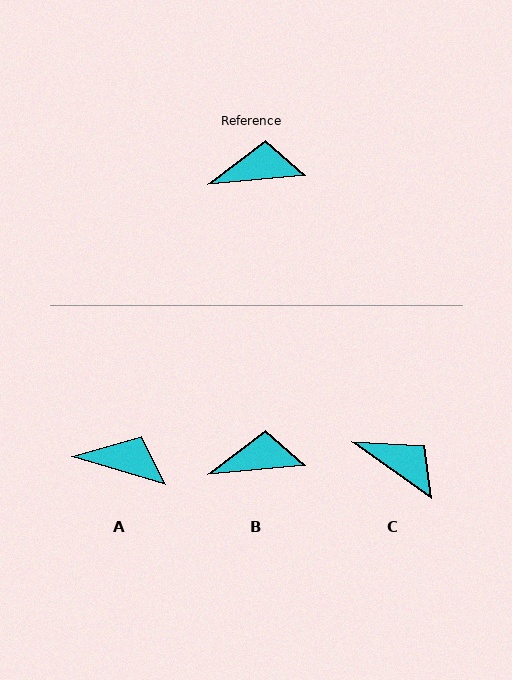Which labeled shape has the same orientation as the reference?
B.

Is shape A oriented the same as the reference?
No, it is off by about 22 degrees.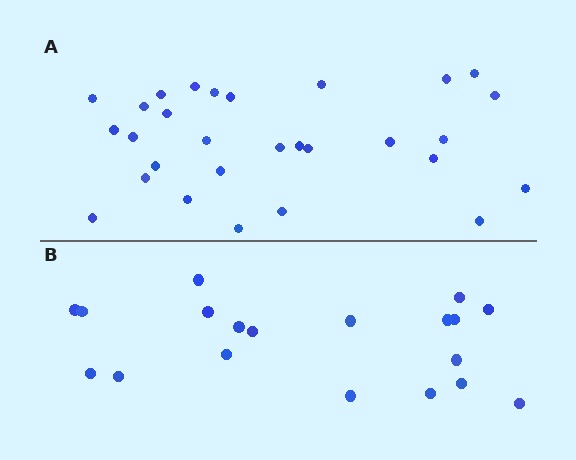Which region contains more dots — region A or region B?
Region A (the top region) has more dots.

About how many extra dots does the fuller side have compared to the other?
Region A has roughly 10 or so more dots than region B.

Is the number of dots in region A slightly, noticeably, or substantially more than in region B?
Region A has substantially more. The ratio is roughly 1.5 to 1.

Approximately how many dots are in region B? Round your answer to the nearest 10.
About 20 dots. (The exact count is 19, which rounds to 20.)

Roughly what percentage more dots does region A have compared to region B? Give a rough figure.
About 55% more.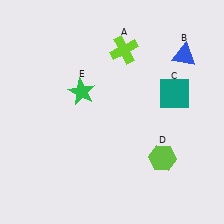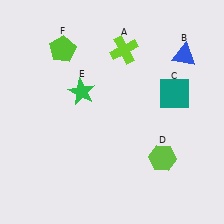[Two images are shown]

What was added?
A lime pentagon (F) was added in Image 2.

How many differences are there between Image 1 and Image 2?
There is 1 difference between the two images.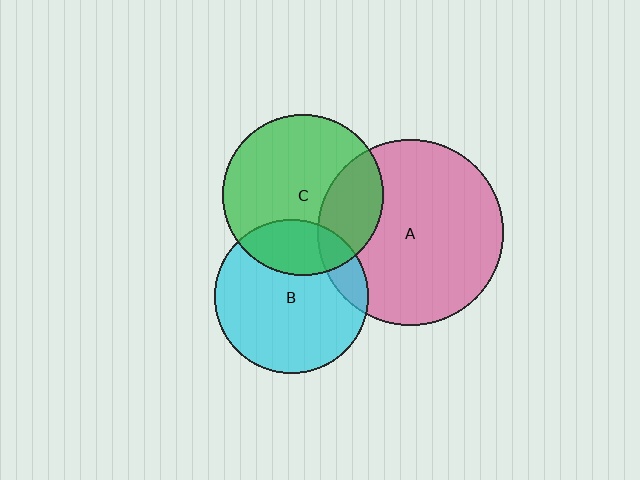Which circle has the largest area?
Circle A (pink).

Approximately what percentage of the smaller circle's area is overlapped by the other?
Approximately 15%.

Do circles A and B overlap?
Yes.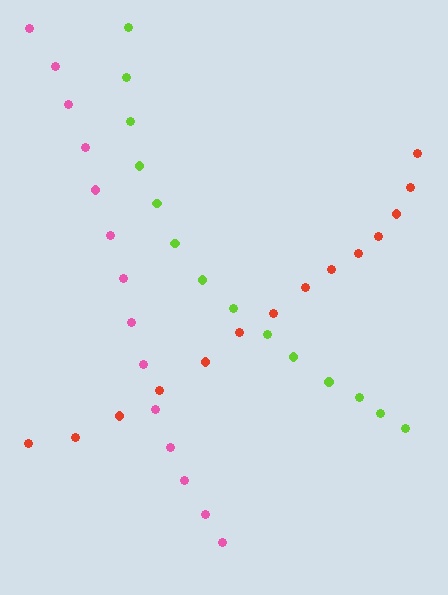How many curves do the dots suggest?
There are 3 distinct paths.